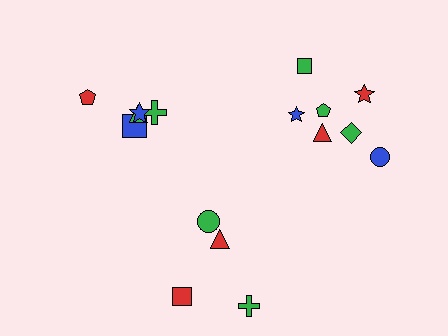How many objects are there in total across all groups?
There are 16 objects.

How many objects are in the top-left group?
There are 5 objects.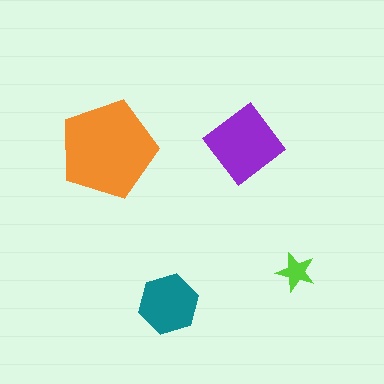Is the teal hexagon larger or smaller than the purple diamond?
Smaller.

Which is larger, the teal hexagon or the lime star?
The teal hexagon.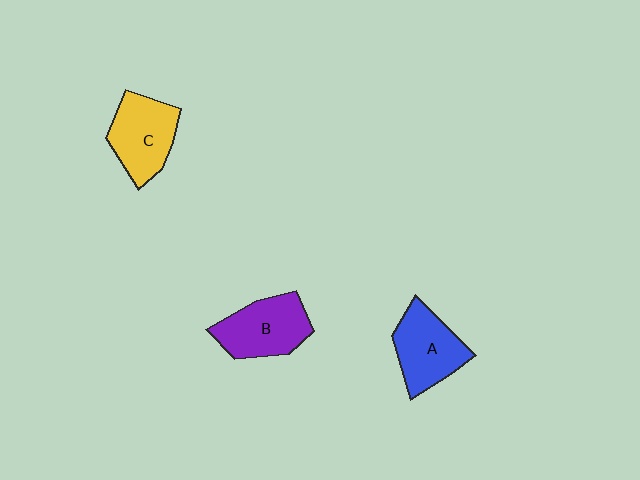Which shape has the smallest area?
Shape A (blue).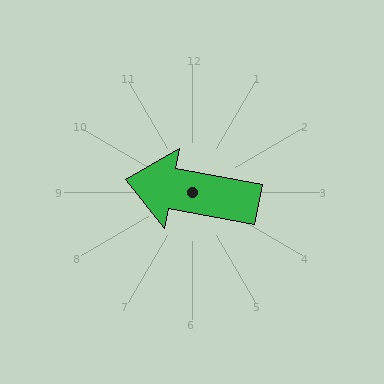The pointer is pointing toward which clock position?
Roughly 9 o'clock.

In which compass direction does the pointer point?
West.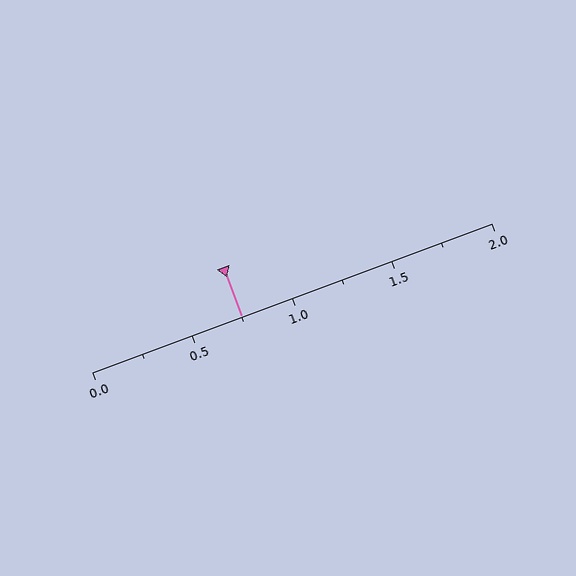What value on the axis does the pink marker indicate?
The marker indicates approximately 0.75.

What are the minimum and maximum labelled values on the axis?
The axis runs from 0.0 to 2.0.